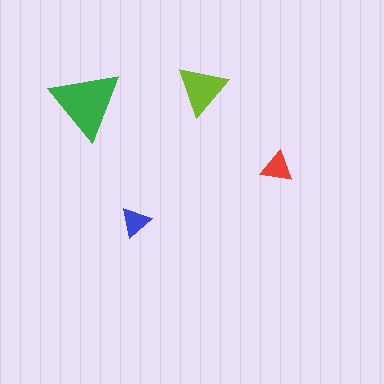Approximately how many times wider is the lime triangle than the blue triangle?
About 1.5 times wider.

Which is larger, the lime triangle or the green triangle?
The green one.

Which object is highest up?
The lime triangle is topmost.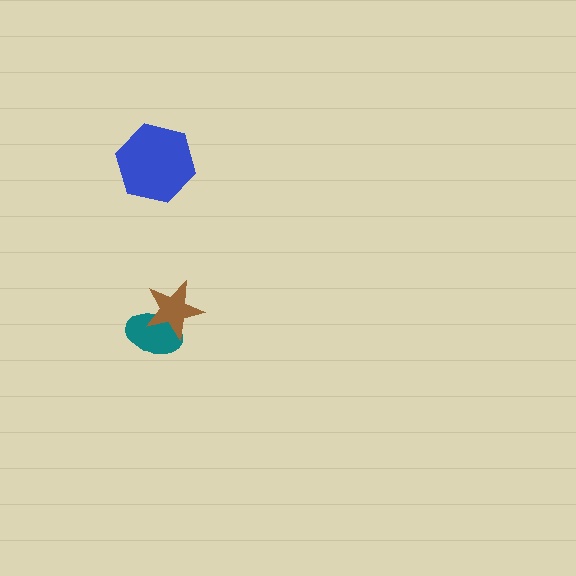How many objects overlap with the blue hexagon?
0 objects overlap with the blue hexagon.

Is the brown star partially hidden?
No, no other shape covers it.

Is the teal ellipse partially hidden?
Yes, it is partially covered by another shape.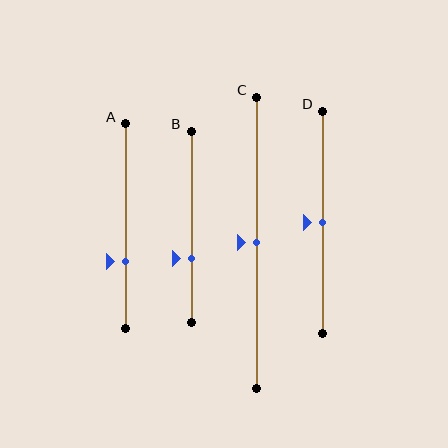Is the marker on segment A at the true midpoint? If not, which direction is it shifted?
No, the marker on segment A is shifted downward by about 17% of the segment length.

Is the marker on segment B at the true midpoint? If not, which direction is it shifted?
No, the marker on segment B is shifted downward by about 16% of the segment length.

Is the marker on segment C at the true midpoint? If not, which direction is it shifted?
Yes, the marker on segment C is at the true midpoint.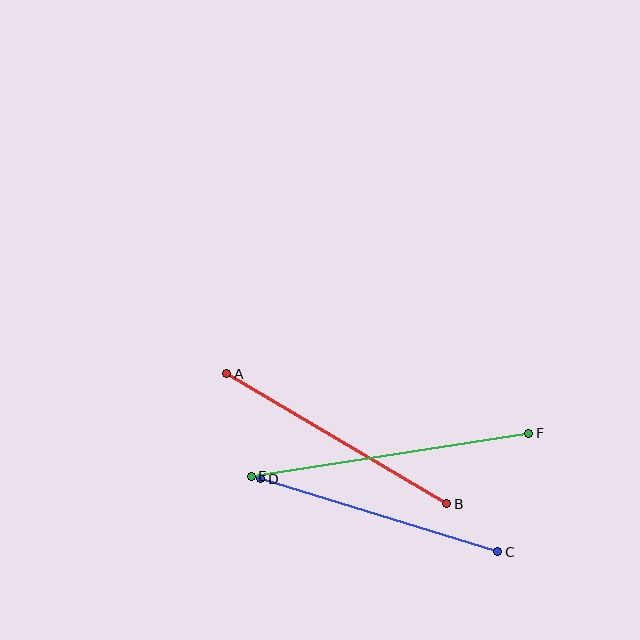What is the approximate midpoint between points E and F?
The midpoint is at approximately (390, 455) pixels.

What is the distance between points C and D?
The distance is approximately 248 pixels.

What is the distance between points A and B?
The distance is approximately 256 pixels.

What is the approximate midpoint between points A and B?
The midpoint is at approximately (337, 439) pixels.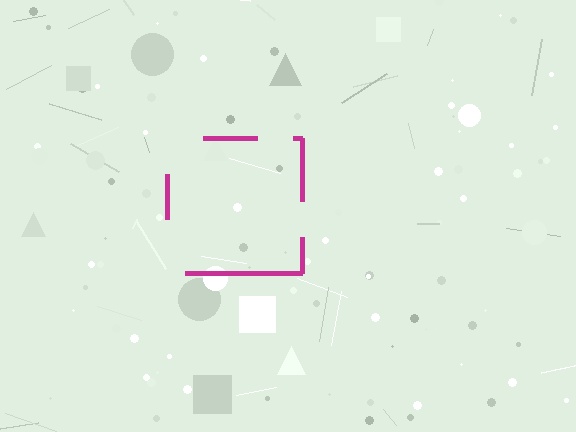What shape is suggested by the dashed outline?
The dashed outline suggests a square.